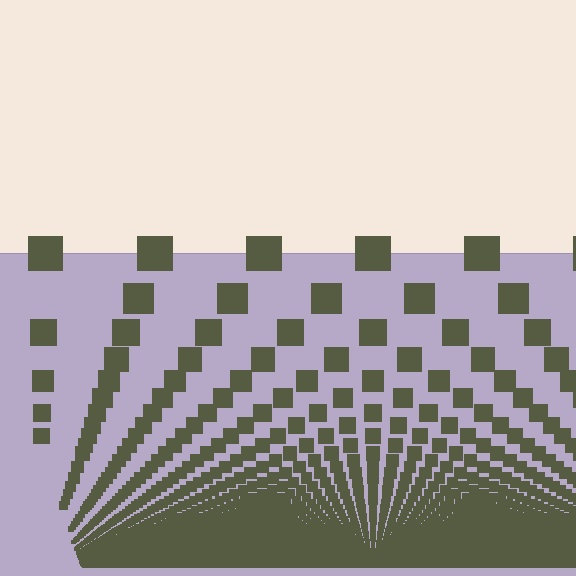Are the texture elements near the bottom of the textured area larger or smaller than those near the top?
Smaller. The gradient is inverted — elements near the bottom are smaller and denser.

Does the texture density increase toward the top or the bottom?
Density increases toward the bottom.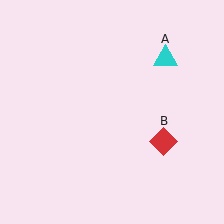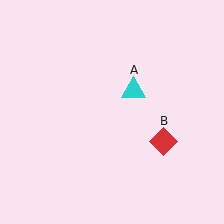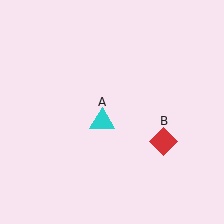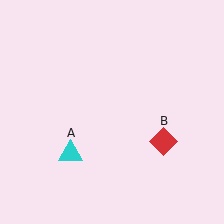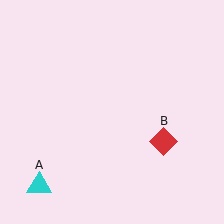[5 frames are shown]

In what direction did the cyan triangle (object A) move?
The cyan triangle (object A) moved down and to the left.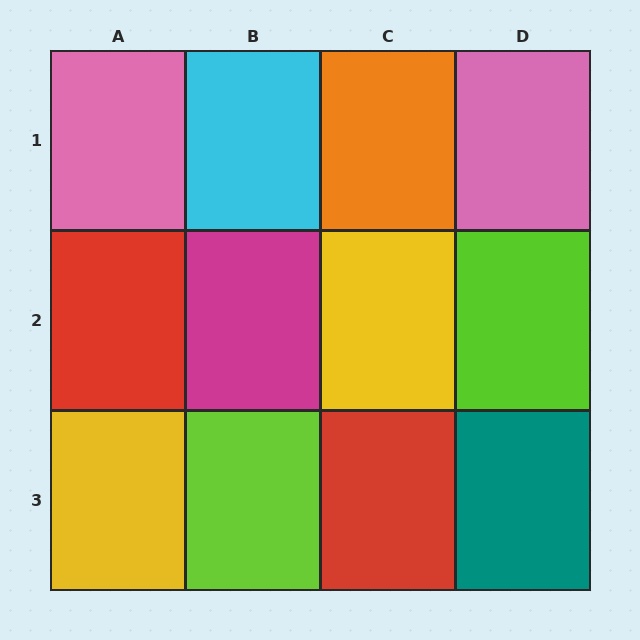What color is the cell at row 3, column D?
Teal.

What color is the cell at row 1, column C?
Orange.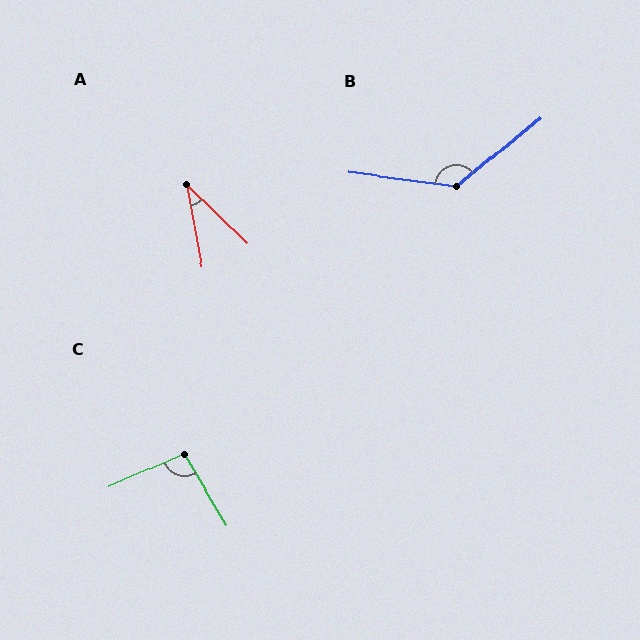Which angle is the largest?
B, at approximately 133 degrees.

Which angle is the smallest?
A, at approximately 35 degrees.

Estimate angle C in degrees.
Approximately 98 degrees.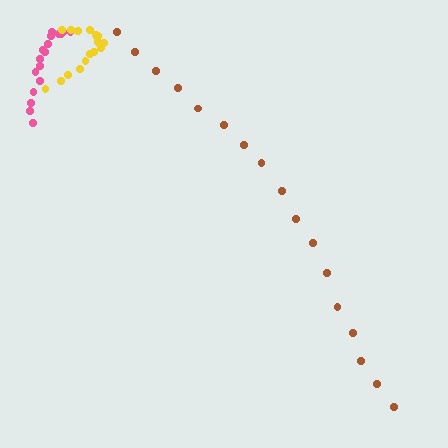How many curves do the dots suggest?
There are 3 distinct paths.